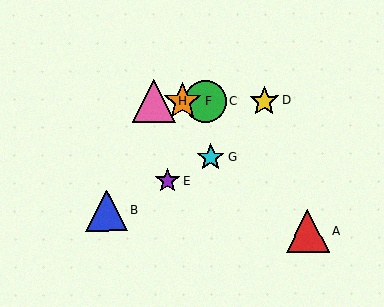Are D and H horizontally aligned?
Yes, both are at y≈101.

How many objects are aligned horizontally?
4 objects (C, D, F, H) are aligned horizontally.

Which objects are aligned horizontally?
Objects C, D, F, H are aligned horizontally.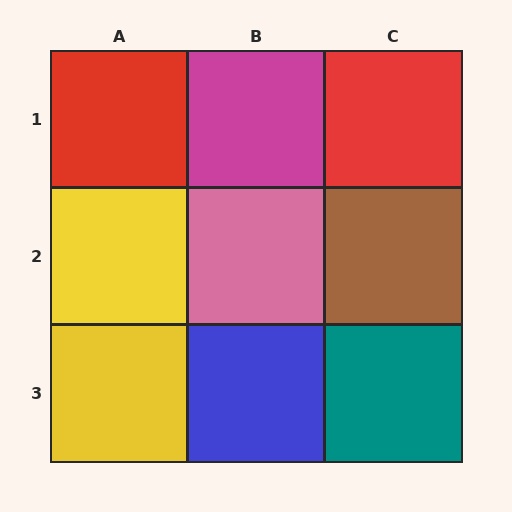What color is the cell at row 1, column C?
Red.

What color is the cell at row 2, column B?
Pink.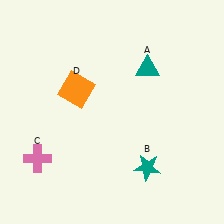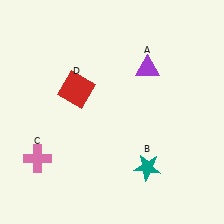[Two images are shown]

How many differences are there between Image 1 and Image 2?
There are 2 differences between the two images.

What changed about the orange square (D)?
In Image 1, D is orange. In Image 2, it changed to red.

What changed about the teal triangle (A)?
In Image 1, A is teal. In Image 2, it changed to purple.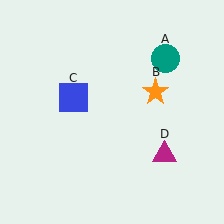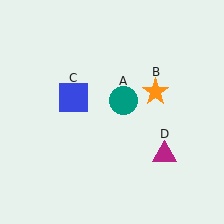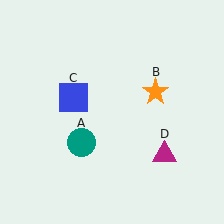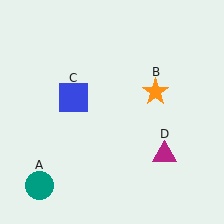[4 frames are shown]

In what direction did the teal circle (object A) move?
The teal circle (object A) moved down and to the left.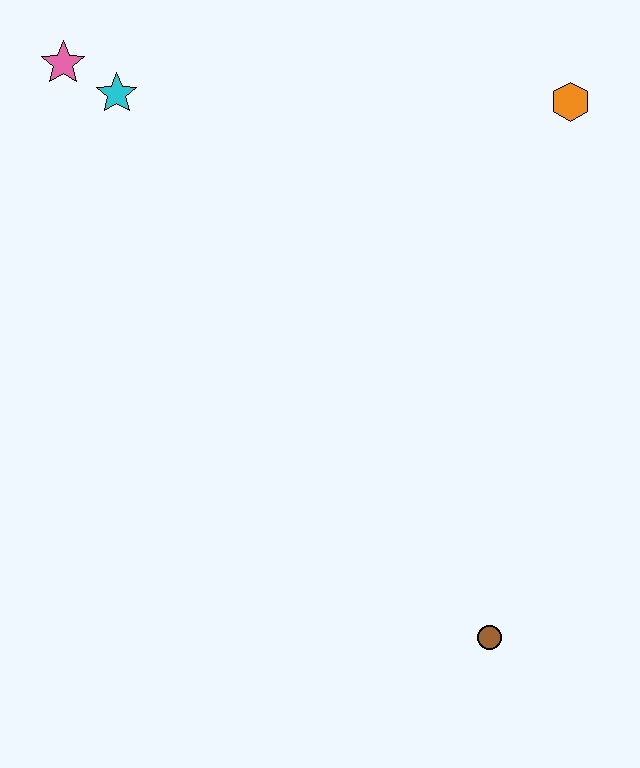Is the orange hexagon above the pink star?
No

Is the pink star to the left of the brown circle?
Yes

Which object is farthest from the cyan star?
The brown circle is farthest from the cyan star.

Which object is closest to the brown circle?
The orange hexagon is closest to the brown circle.